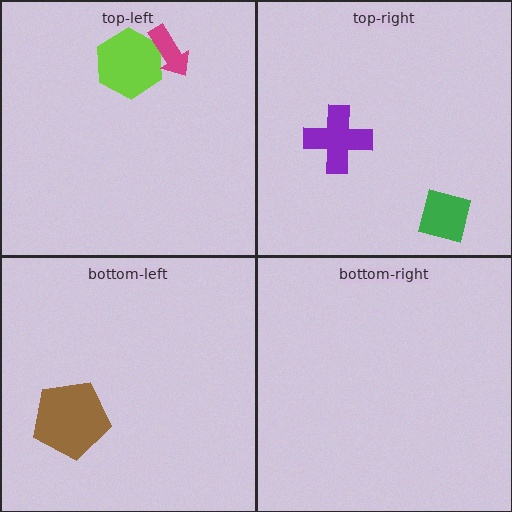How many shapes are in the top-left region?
2.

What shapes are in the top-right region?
The green square, the purple cross.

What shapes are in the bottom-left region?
The brown pentagon.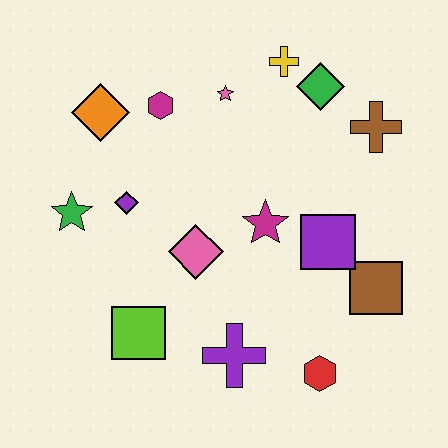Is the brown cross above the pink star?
No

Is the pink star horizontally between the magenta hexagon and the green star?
No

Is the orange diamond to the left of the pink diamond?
Yes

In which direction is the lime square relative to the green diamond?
The lime square is below the green diamond.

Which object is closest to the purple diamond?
The green star is closest to the purple diamond.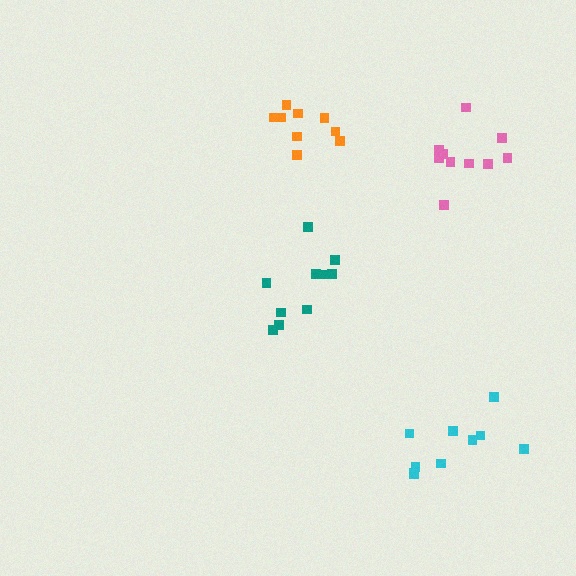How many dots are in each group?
Group 1: 9 dots, Group 2: 10 dots, Group 3: 10 dots, Group 4: 10 dots (39 total).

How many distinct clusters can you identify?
There are 4 distinct clusters.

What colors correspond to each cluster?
The clusters are colored: orange, cyan, teal, pink.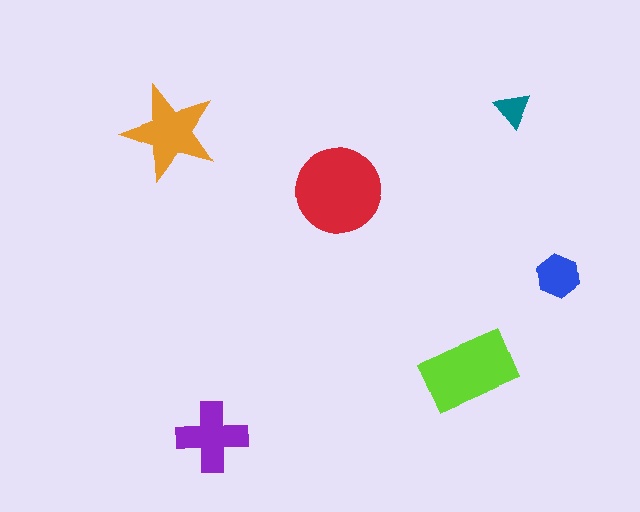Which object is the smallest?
The teal triangle.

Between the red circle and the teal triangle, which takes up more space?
The red circle.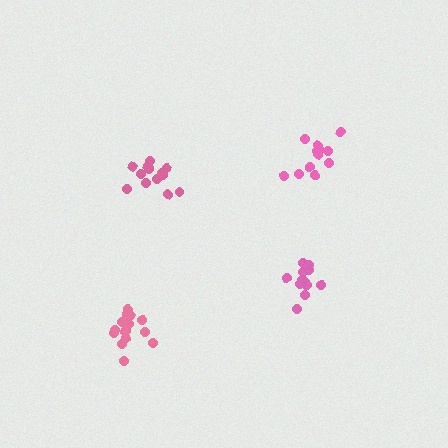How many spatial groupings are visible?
There are 4 spatial groupings.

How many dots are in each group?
Group 1: 13 dots, Group 2: 12 dots, Group 3: 13 dots, Group 4: 15 dots (53 total).